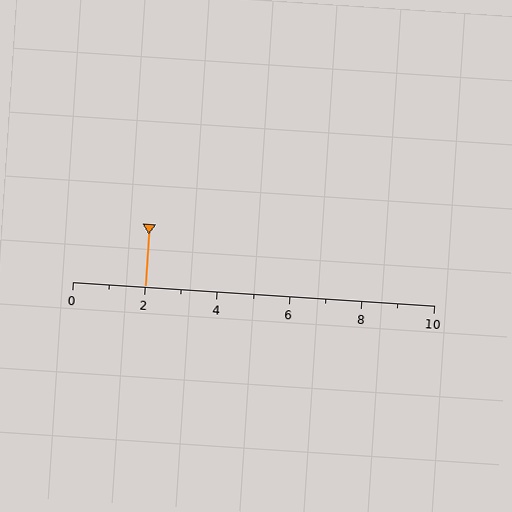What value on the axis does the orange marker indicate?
The marker indicates approximately 2.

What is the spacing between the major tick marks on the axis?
The major ticks are spaced 2 apart.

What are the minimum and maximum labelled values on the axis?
The axis runs from 0 to 10.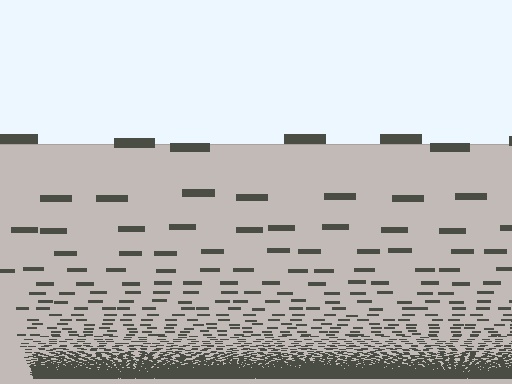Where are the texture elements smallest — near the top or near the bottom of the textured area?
Near the bottom.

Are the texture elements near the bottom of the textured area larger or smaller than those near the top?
Smaller. The gradient is inverted — elements near the bottom are smaller and denser.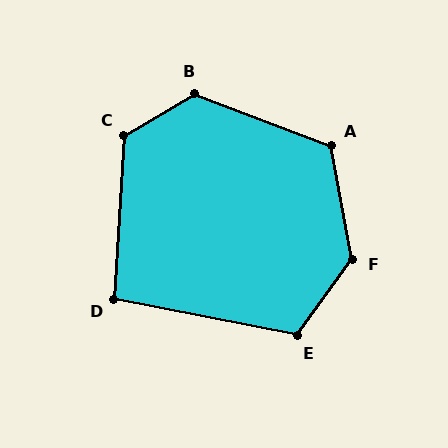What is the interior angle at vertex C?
Approximately 124 degrees (obtuse).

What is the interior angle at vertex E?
Approximately 115 degrees (obtuse).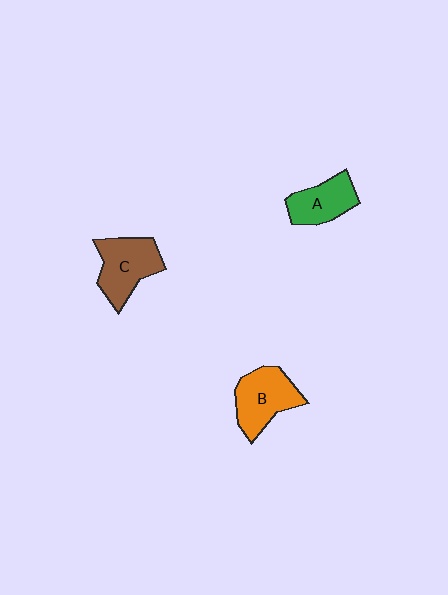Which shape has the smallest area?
Shape A (green).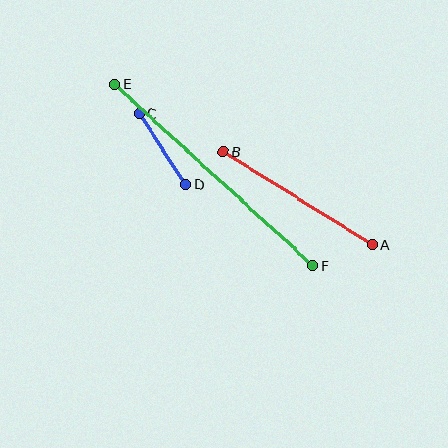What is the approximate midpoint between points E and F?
The midpoint is at approximately (214, 175) pixels.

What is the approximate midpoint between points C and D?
The midpoint is at approximately (163, 149) pixels.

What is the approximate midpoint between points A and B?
The midpoint is at approximately (298, 198) pixels.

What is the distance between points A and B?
The distance is approximately 175 pixels.